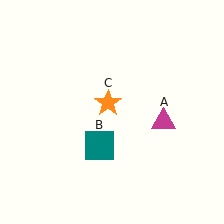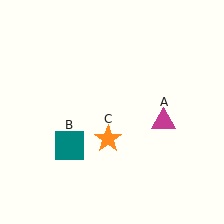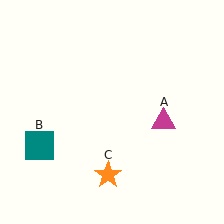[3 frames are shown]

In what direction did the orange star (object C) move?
The orange star (object C) moved down.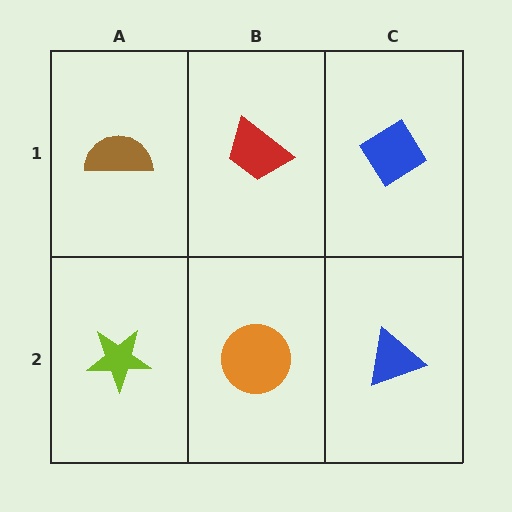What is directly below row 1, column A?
A lime star.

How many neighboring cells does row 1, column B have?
3.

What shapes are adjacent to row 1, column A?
A lime star (row 2, column A), a red trapezoid (row 1, column B).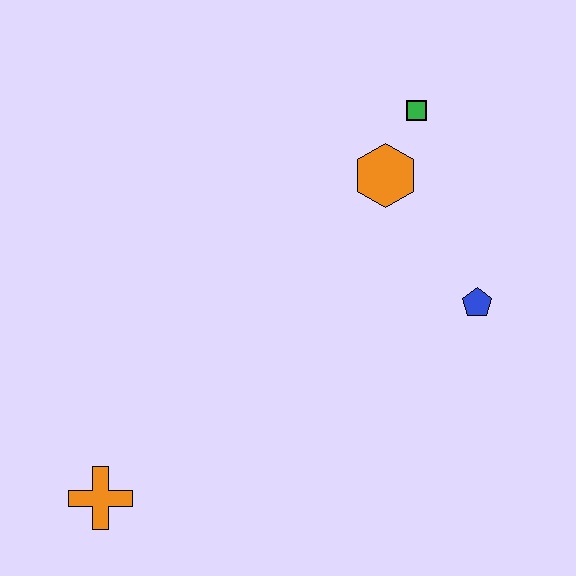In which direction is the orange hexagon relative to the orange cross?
The orange hexagon is above the orange cross.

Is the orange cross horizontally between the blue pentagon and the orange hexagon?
No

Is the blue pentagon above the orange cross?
Yes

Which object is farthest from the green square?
The orange cross is farthest from the green square.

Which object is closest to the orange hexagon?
The green square is closest to the orange hexagon.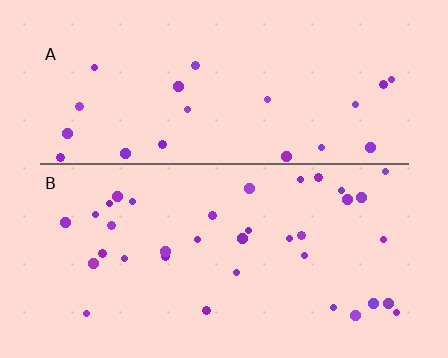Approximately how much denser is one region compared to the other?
Approximately 1.7× — region B over region A.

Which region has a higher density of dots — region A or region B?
B (the bottom).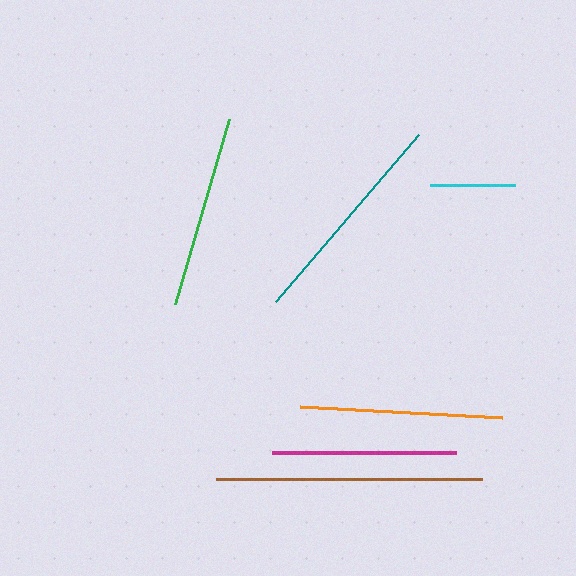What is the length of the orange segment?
The orange segment is approximately 201 pixels long.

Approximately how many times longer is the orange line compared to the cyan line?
The orange line is approximately 2.4 times the length of the cyan line.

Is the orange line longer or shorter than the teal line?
The teal line is longer than the orange line.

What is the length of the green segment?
The green segment is approximately 192 pixels long.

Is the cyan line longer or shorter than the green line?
The green line is longer than the cyan line.